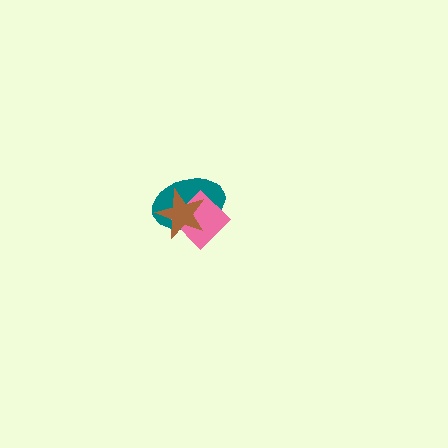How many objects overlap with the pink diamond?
2 objects overlap with the pink diamond.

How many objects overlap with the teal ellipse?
2 objects overlap with the teal ellipse.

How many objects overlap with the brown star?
2 objects overlap with the brown star.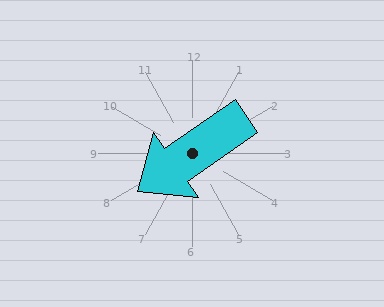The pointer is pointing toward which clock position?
Roughly 8 o'clock.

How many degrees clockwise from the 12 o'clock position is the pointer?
Approximately 235 degrees.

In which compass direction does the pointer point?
Southwest.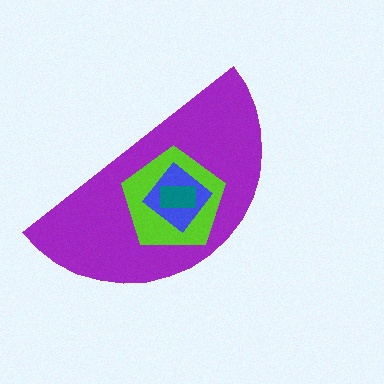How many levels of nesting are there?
4.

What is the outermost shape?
The purple semicircle.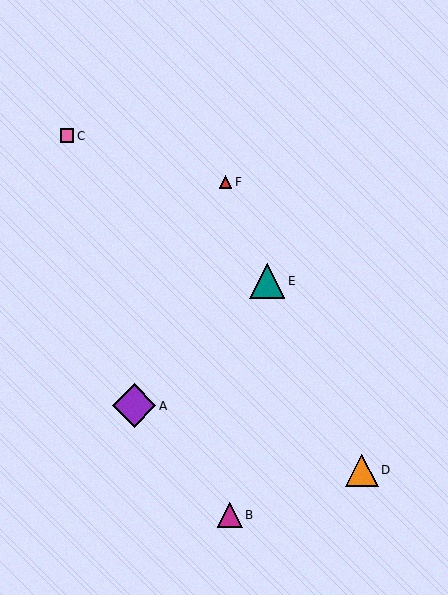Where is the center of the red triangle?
The center of the red triangle is at (226, 182).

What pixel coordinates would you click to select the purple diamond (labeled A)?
Click at (134, 406) to select the purple diamond A.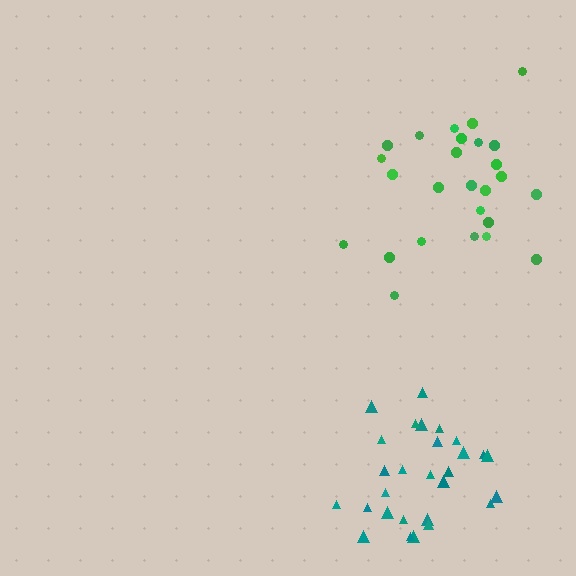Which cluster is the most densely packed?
Teal.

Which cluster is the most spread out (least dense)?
Green.